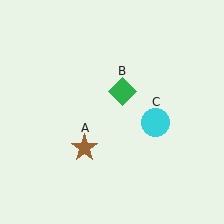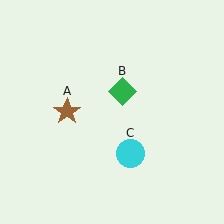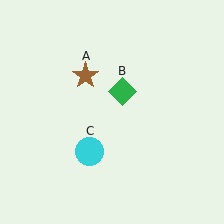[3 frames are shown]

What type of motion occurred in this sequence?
The brown star (object A), cyan circle (object C) rotated clockwise around the center of the scene.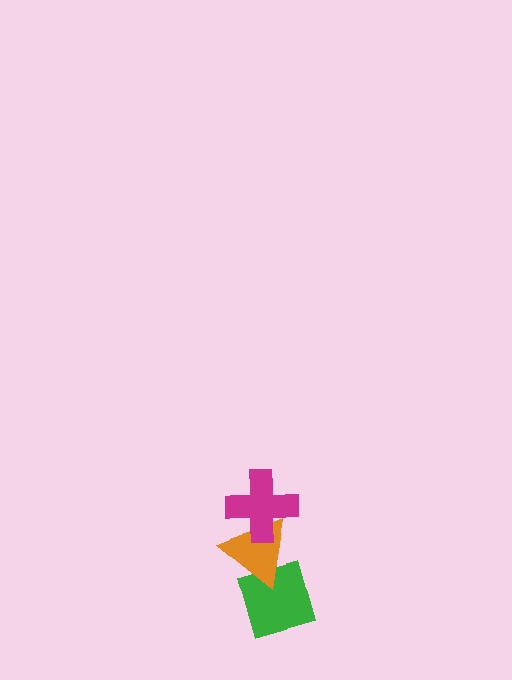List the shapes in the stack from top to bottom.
From top to bottom: the magenta cross, the orange triangle, the green diamond.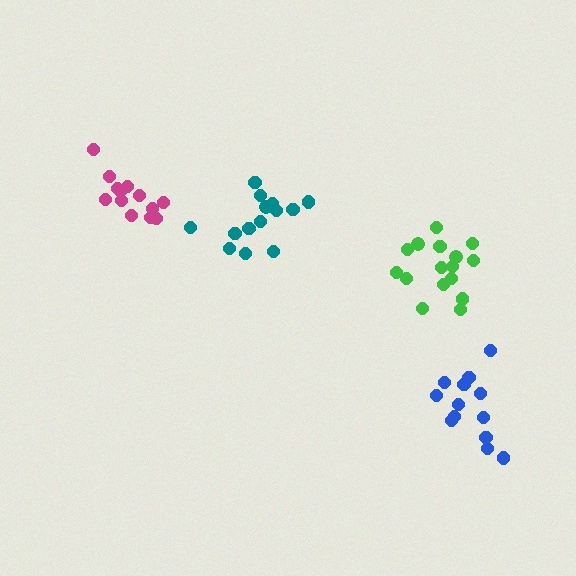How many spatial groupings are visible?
There are 4 spatial groupings.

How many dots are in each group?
Group 1: 16 dots, Group 2: 14 dots, Group 3: 13 dots, Group 4: 13 dots (56 total).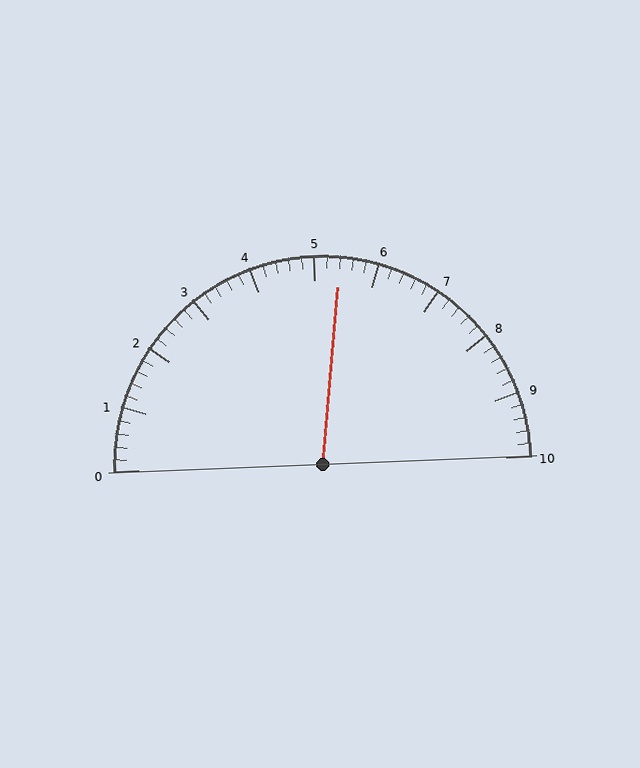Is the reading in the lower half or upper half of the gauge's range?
The reading is in the upper half of the range (0 to 10).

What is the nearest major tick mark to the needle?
The nearest major tick mark is 5.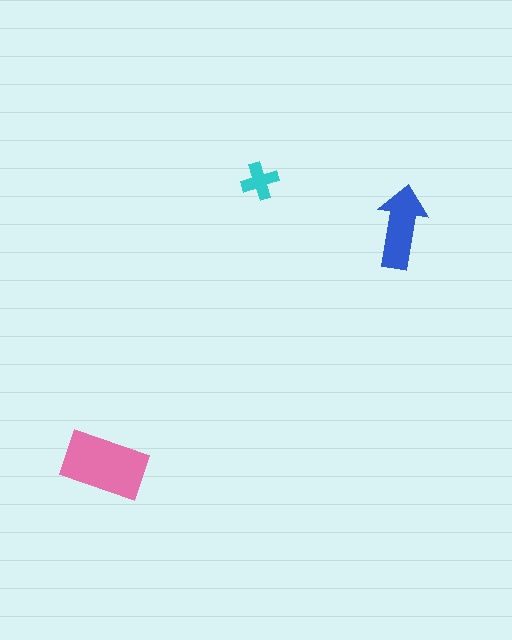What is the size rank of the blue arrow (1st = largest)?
2nd.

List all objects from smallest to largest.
The cyan cross, the blue arrow, the pink rectangle.